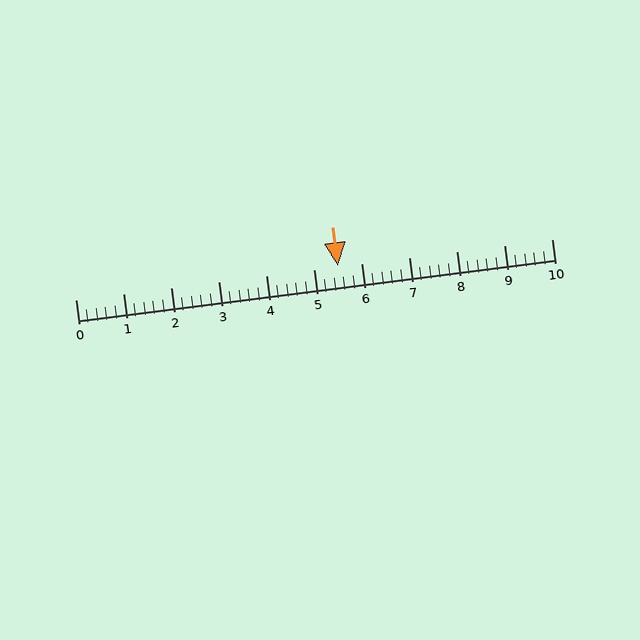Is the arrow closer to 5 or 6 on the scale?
The arrow is closer to 6.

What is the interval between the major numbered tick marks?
The major tick marks are spaced 1 units apart.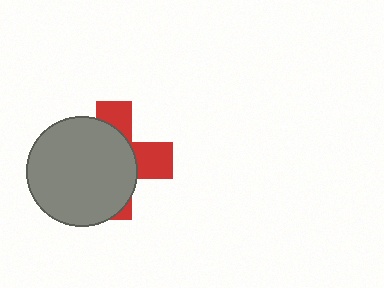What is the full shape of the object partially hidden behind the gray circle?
The partially hidden object is a red cross.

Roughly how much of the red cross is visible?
A small part of it is visible (roughly 34%).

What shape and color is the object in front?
The object in front is a gray circle.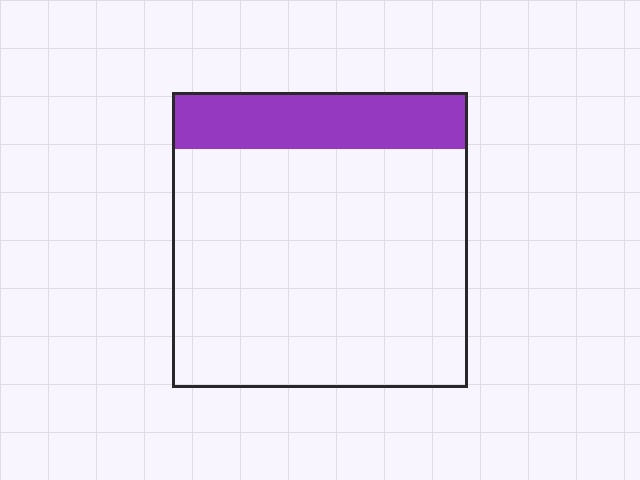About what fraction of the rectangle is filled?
About one fifth (1/5).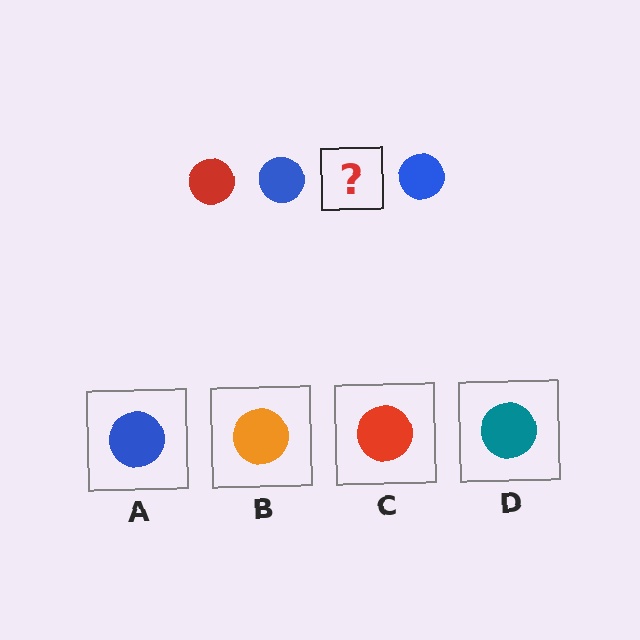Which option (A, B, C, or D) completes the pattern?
C.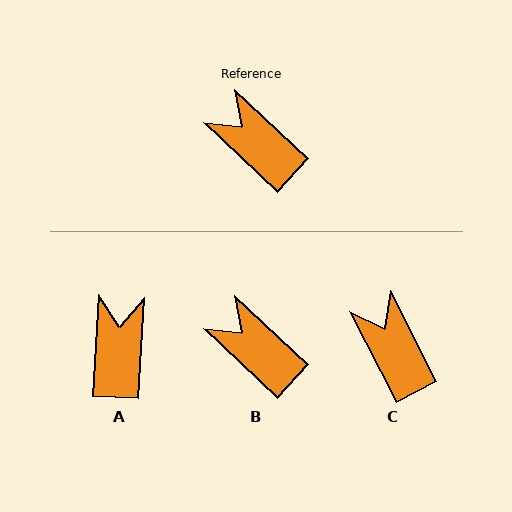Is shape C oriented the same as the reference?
No, it is off by about 20 degrees.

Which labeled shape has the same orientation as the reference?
B.